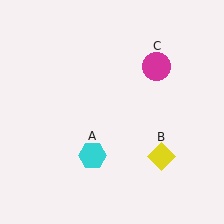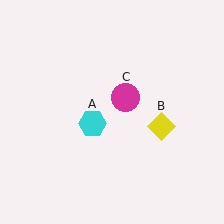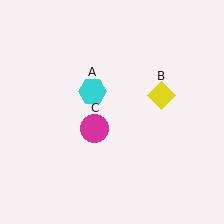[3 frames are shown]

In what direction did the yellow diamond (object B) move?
The yellow diamond (object B) moved up.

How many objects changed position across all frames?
3 objects changed position: cyan hexagon (object A), yellow diamond (object B), magenta circle (object C).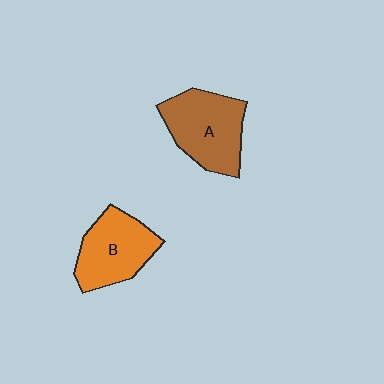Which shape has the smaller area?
Shape B (orange).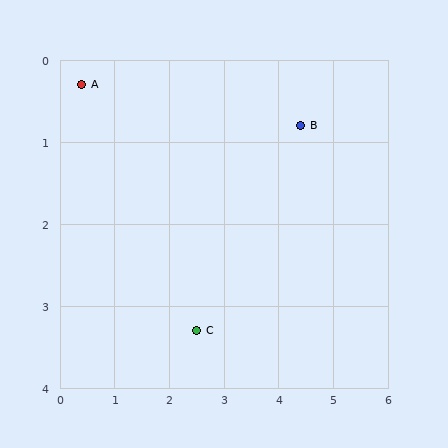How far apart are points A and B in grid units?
Points A and B are about 4.0 grid units apart.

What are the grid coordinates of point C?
Point C is at approximately (2.5, 3.3).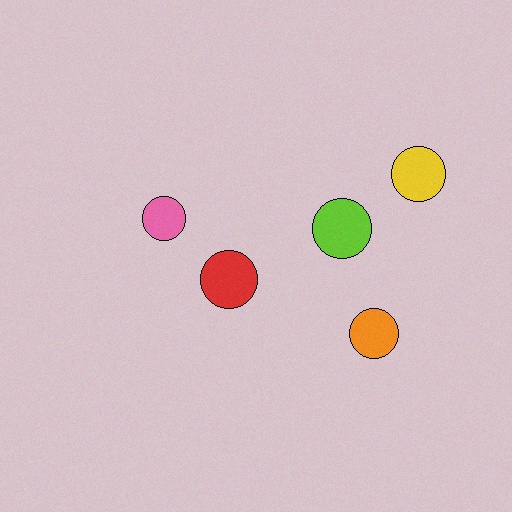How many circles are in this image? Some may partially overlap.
There are 5 circles.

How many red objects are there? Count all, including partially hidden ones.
There is 1 red object.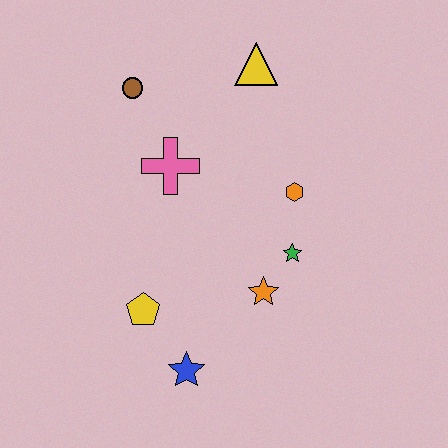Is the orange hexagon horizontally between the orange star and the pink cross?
No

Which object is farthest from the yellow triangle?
The blue star is farthest from the yellow triangle.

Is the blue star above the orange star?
No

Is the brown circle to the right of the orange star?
No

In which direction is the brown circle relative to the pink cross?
The brown circle is above the pink cross.